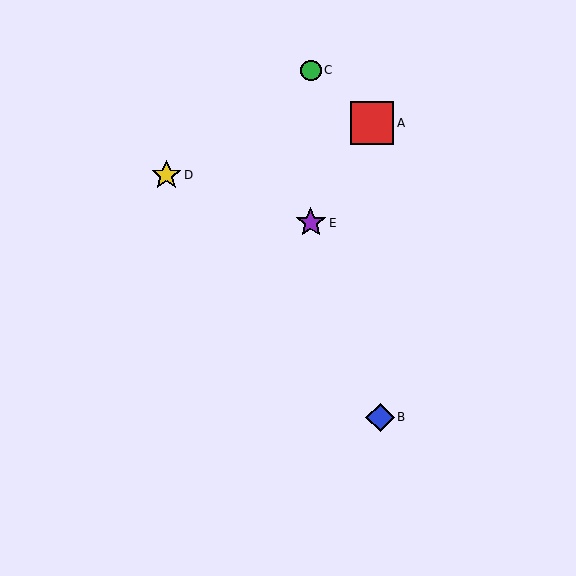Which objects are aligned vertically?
Objects C, E are aligned vertically.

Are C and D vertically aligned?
No, C is at x≈311 and D is at x≈166.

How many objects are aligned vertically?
2 objects (C, E) are aligned vertically.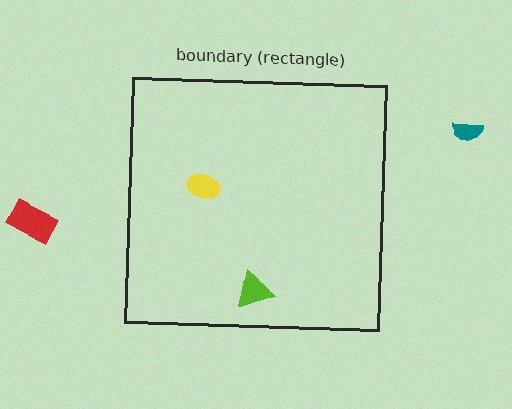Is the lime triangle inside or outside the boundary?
Inside.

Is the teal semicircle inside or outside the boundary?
Outside.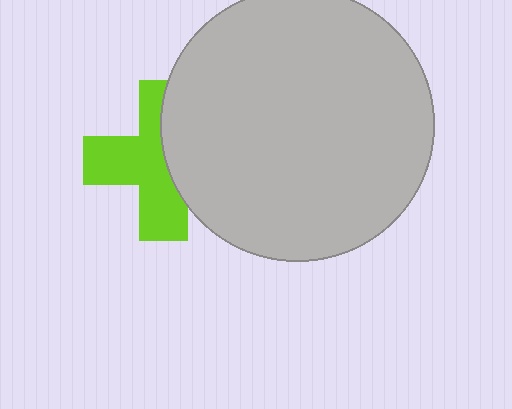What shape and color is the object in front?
The object in front is a light gray circle.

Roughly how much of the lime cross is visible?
About half of it is visible (roughly 59%).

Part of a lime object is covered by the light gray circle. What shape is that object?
It is a cross.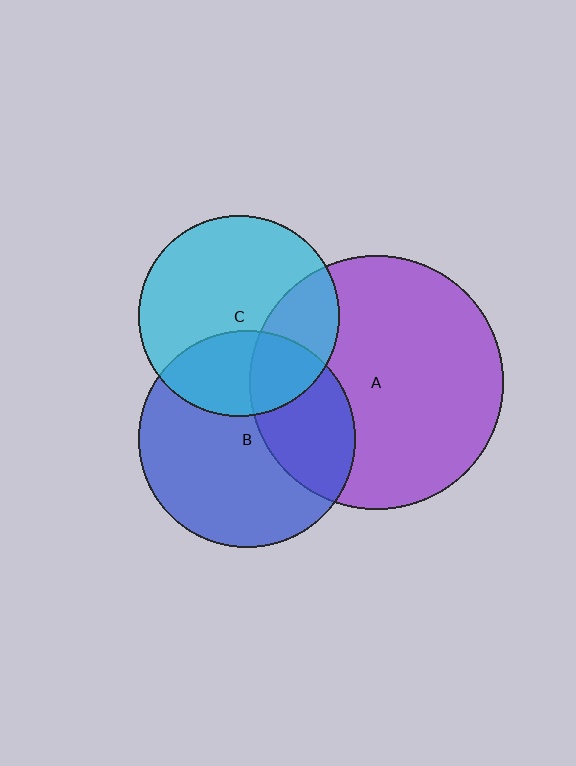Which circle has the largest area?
Circle A (purple).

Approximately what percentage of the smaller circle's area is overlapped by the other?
Approximately 35%.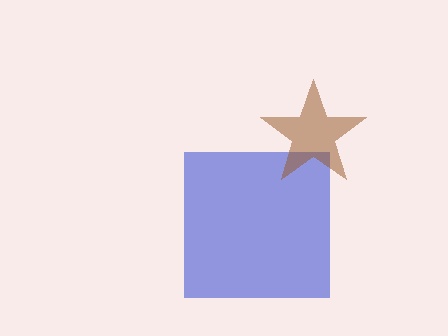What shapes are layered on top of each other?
The layered shapes are: a blue square, a brown star.